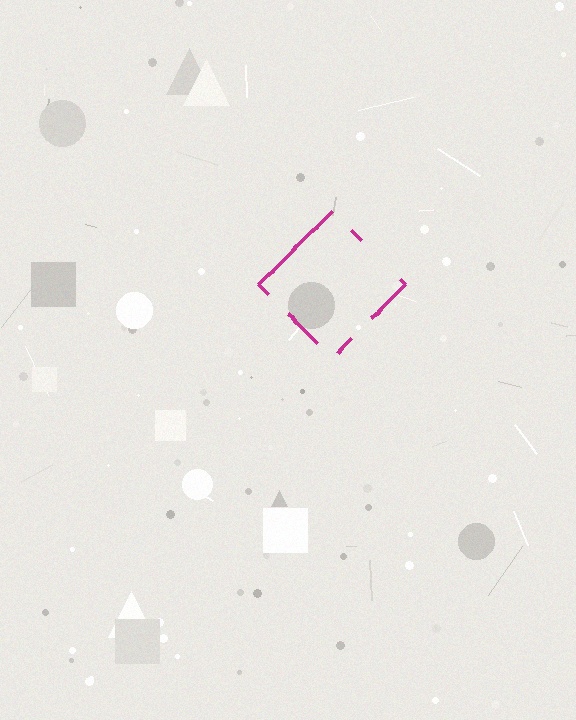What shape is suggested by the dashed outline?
The dashed outline suggests a diamond.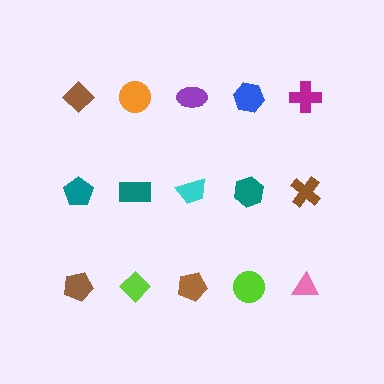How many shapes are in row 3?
5 shapes.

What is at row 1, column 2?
An orange circle.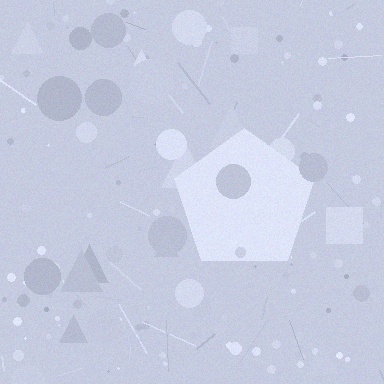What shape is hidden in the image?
A pentagon is hidden in the image.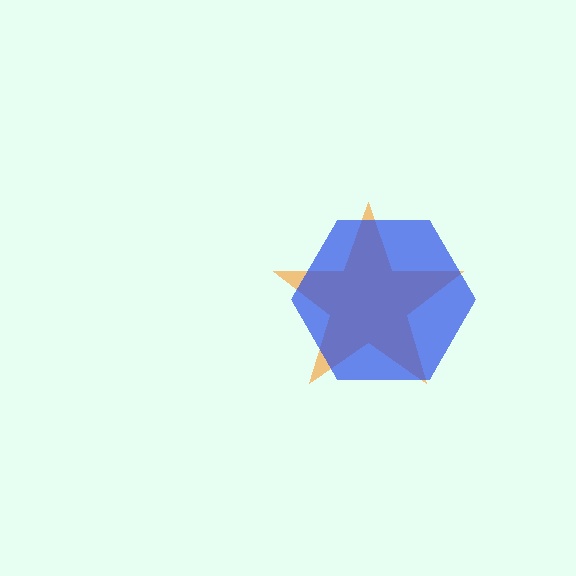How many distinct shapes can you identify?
There are 2 distinct shapes: an orange star, a blue hexagon.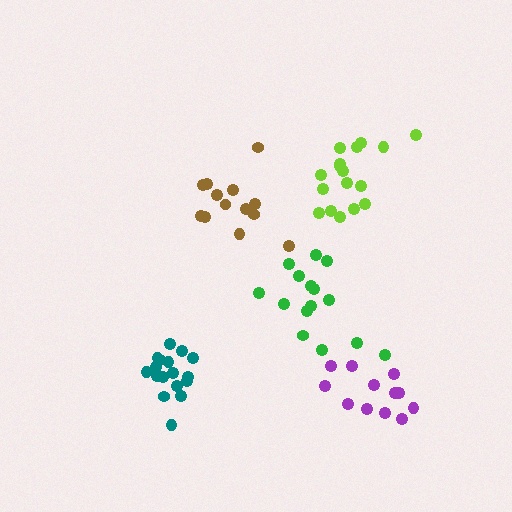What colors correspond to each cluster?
The clusters are colored: teal, green, lime, brown, purple.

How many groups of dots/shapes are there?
There are 5 groups.